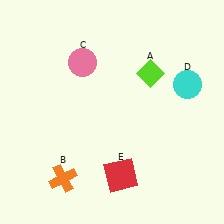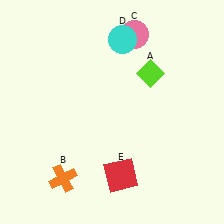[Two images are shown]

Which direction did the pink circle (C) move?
The pink circle (C) moved right.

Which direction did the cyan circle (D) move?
The cyan circle (D) moved left.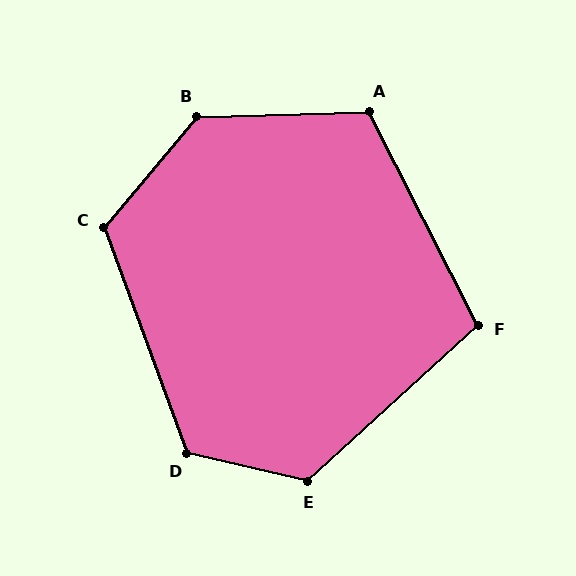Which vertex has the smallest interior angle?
F, at approximately 105 degrees.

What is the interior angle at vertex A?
Approximately 115 degrees (obtuse).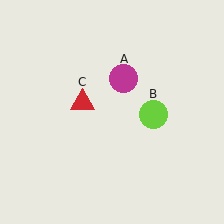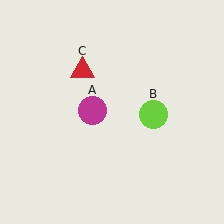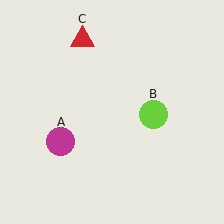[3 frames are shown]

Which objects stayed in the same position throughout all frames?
Lime circle (object B) remained stationary.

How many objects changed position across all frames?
2 objects changed position: magenta circle (object A), red triangle (object C).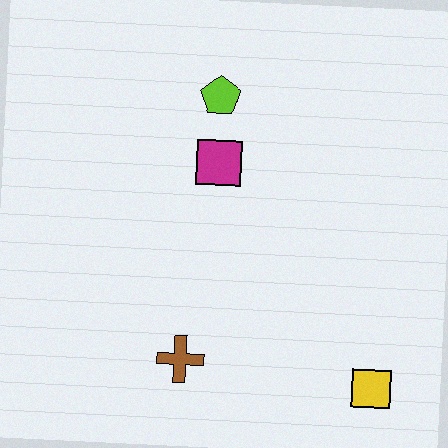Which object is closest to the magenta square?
The lime pentagon is closest to the magenta square.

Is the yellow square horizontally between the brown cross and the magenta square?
No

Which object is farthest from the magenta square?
The yellow square is farthest from the magenta square.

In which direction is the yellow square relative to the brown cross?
The yellow square is to the right of the brown cross.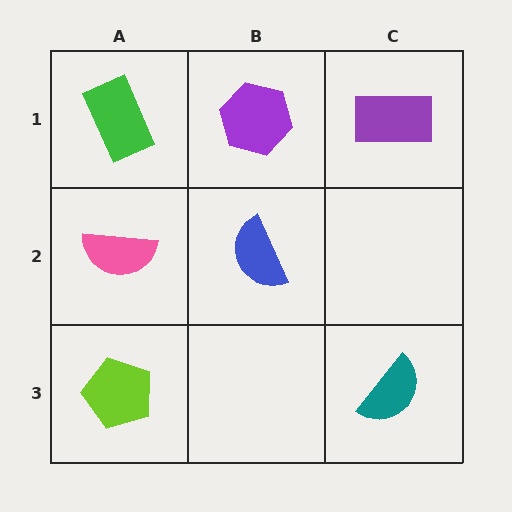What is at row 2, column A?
A pink semicircle.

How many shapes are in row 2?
2 shapes.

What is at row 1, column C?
A purple rectangle.